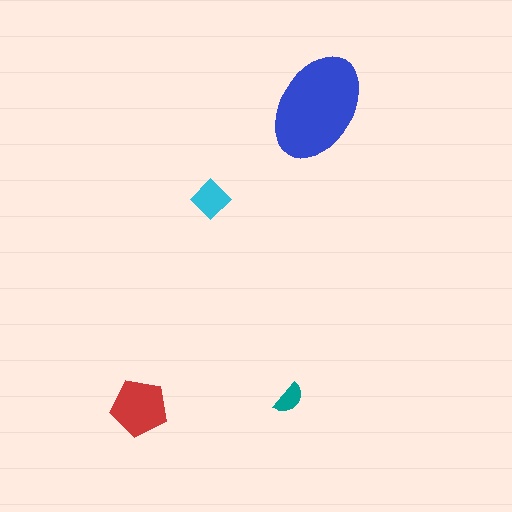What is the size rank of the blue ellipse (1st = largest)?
1st.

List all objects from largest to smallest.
The blue ellipse, the red pentagon, the cyan diamond, the teal semicircle.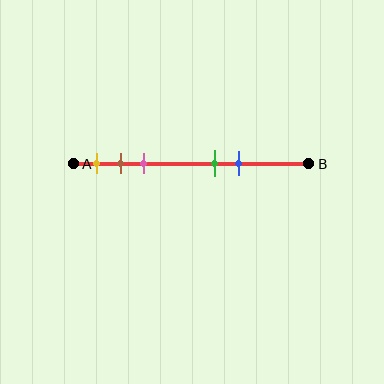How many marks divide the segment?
There are 5 marks dividing the segment.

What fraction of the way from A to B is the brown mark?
The brown mark is approximately 20% (0.2) of the way from A to B.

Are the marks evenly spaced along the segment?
No, the marks are not evenly spaced.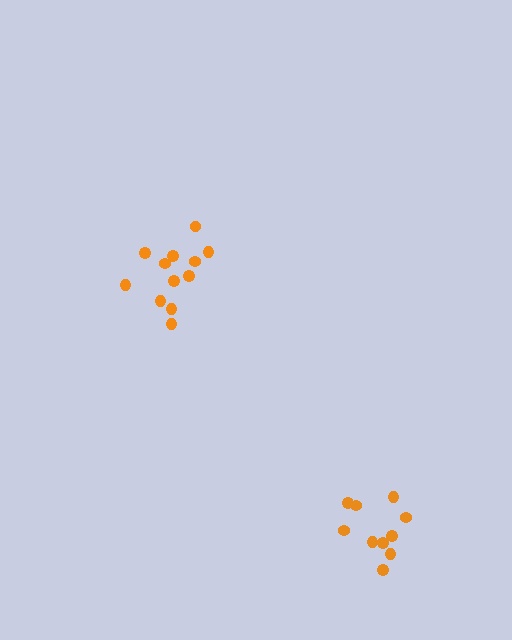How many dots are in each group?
Group 1: 12 dots, Group 2: 10 dots (22 total).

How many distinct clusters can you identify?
There are 2 distinct clusters.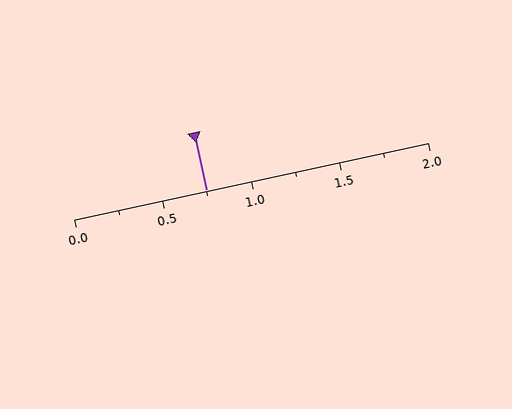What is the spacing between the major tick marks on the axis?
The major ticks are spaced 0.5 apart.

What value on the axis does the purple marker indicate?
The marker indicates approximately 0.75.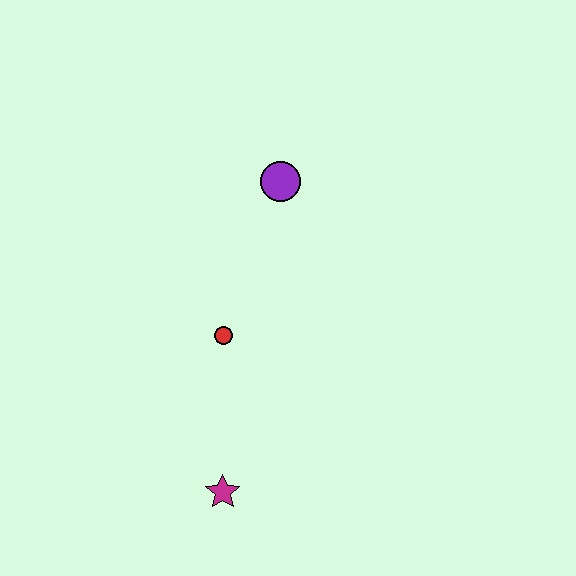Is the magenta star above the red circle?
No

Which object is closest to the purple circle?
The red circle is closest to the purple circle.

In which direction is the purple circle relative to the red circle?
The purple circle is above the red circle.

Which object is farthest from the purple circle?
The magenta star is farthest from the purple circle.